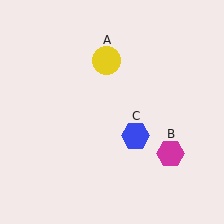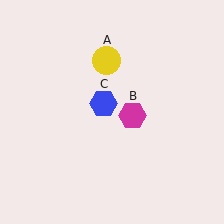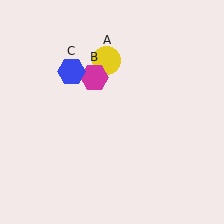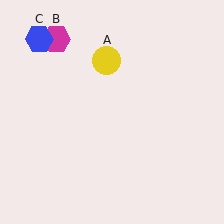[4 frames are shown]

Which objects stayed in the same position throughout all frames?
Yellow circle (object A) remained stationary.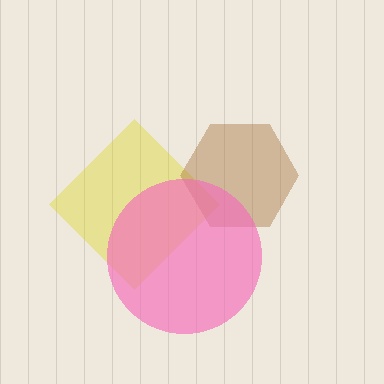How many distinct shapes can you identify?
There are 3 distinct shapes: a yellow diamond, a brown hexagon, a pink circle.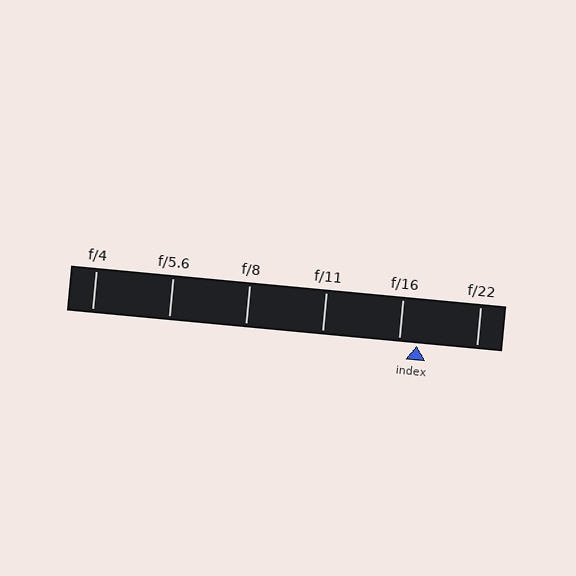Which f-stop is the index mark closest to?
The index mark is closest to f/16.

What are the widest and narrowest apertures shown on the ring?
The widest aperture shown is f/4 and the narrowest is f/22.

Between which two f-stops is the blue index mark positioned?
The index mark is between f/16 and f/22.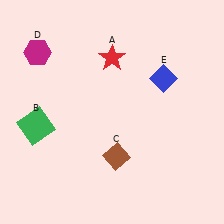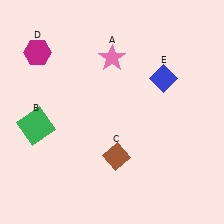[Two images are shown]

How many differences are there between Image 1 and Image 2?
There is 1 difference between the two images.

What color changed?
The star (A) changed from red in Image 1 to pink in Image 2.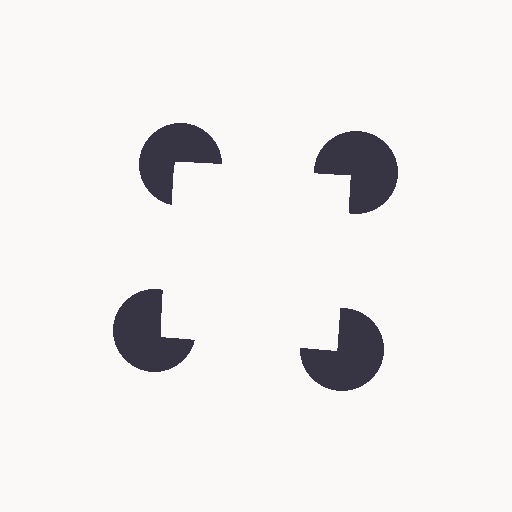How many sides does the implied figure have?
4 sides.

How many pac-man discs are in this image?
There are 4 — one at each vertex of the illusory square.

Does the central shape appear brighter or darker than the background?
It typically appears slightly brighter than the background, even though no actual brightness change is drawn.